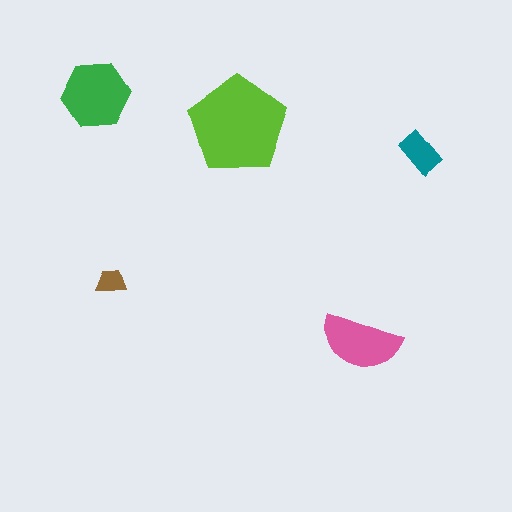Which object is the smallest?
The brown trapezoid.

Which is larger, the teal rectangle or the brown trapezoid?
The teal rectangle.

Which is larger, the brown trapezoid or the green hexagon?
The green hexagon.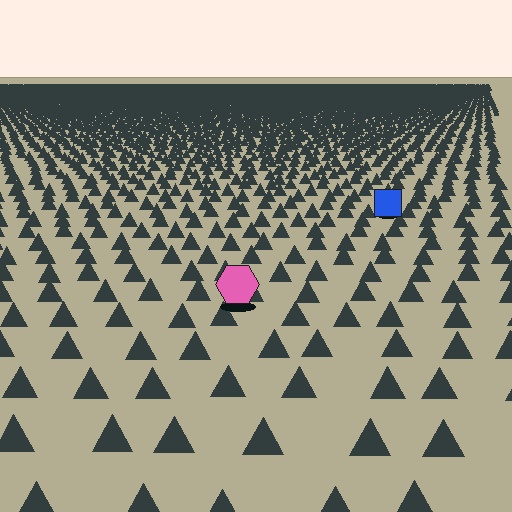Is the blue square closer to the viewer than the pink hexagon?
No. The pink hexagon is closer — you can tell from the texture gradient: the ground texture is coarser near it.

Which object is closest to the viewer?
The pink hexagon is closest. The texture marks near it are larger and more spread out.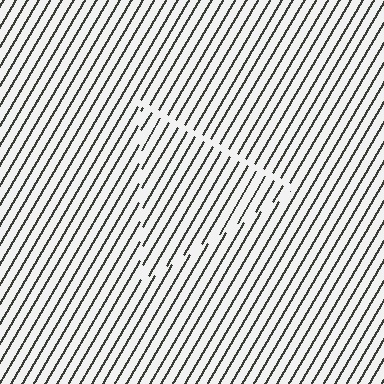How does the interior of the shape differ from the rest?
The interior of the shape contains the same grating, shifted by half a period — the contour is defined by the phase discontinuity where line-ends from the inner and outer gratings abut.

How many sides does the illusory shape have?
3 sides — the line-ends trace a triangle.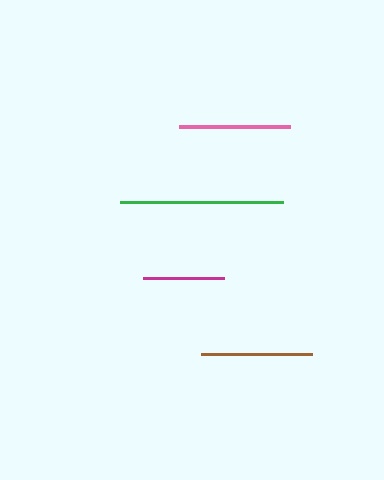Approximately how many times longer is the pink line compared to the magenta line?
The pink line is approximately 1.4 times the length of the magenta line.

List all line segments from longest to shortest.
From longest to shortest: green, pink, brown, magenta.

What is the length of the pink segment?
The pink segment is approximately 112 pixels long.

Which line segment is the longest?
The green line is the longest at approximately 163 pixels.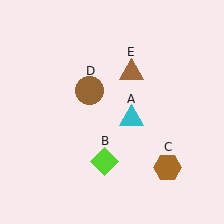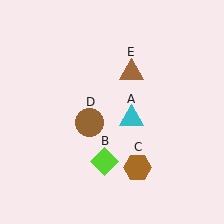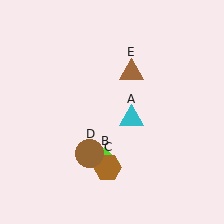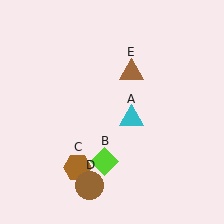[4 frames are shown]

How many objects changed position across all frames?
2 objects changed position: brown hexagon (object C), brown circle (object D).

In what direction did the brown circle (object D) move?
The brown circle (object D) moved down.